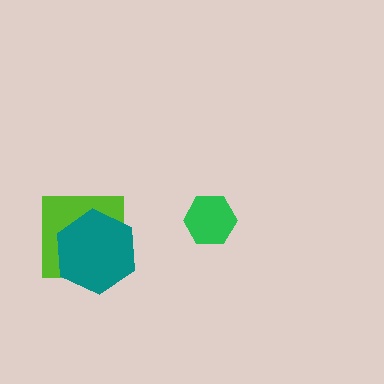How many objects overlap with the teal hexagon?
1 object overlaps with the teal hexagon.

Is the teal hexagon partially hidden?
No, no other shape covers it.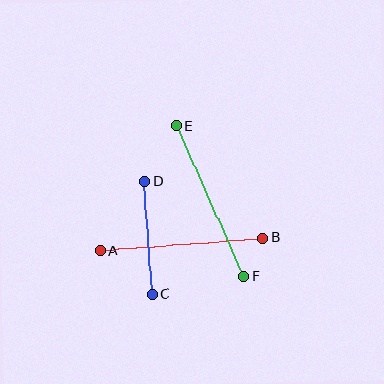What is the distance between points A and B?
The distance is approximately 163 pixels.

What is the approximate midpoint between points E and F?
The midpoint is at approximately (210, 201) pixels.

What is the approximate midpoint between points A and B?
The midpoint is at approximately (181, 244) pixels.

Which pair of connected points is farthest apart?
Points E and F are farthest apart.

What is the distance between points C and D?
The distance is approximately 113 pixels.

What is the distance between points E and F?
The distance is approximately 165 pixels.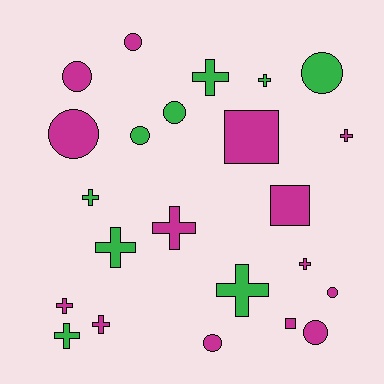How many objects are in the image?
There are 23 objects.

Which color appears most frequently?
Magenta, with 14 objects.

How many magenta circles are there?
There are 6 magenta circles.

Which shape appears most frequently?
Cross, with 11 objects.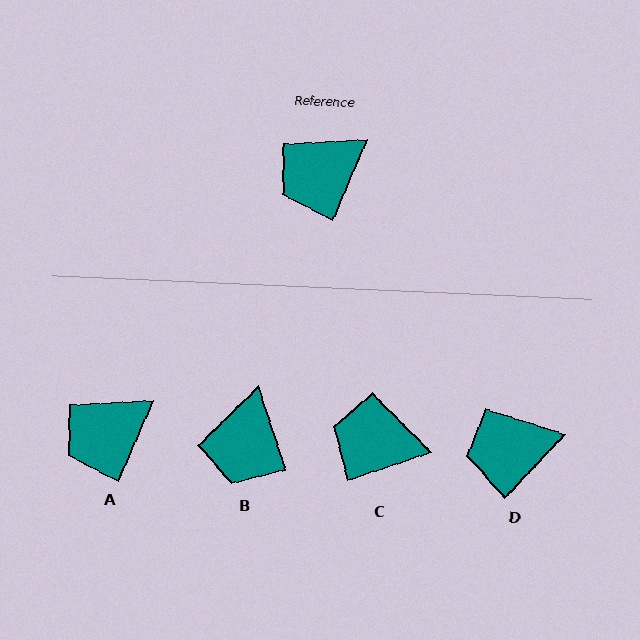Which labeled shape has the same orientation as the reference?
A.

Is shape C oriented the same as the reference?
No, it is off by about 48 degrees.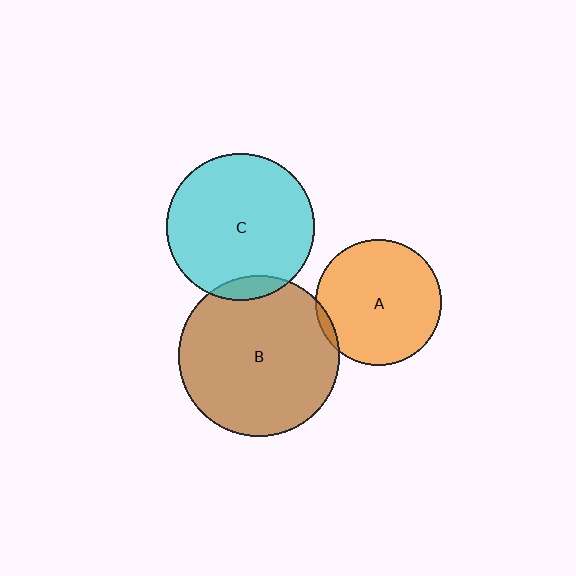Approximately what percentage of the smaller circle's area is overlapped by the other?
Approximately 5%.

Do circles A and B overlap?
Yes.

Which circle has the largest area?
Circle B (brown).